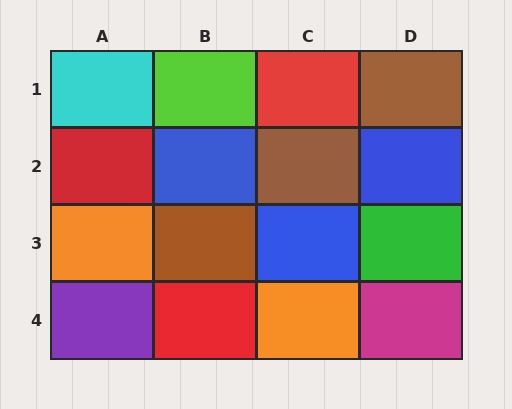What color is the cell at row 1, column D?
Brown.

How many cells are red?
3 cells are red.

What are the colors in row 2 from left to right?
Red, blue, brown, blue.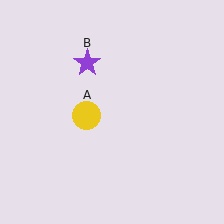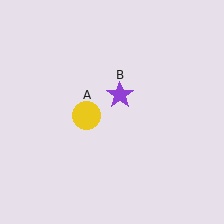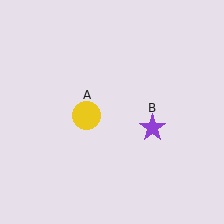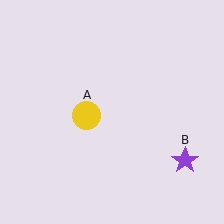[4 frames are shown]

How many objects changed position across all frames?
1 object changed position: purple star (object B).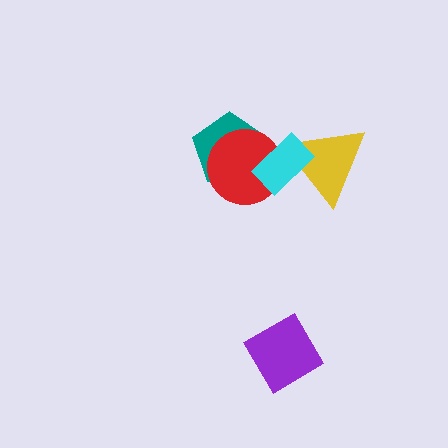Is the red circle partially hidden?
Yes, it is partially covered by another shape.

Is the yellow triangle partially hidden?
Yes, it is partially covered by another shape.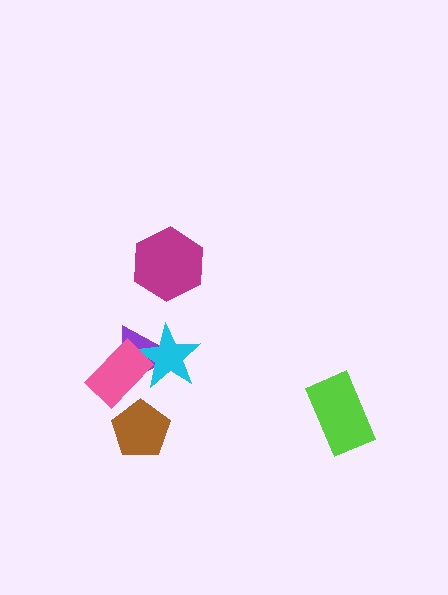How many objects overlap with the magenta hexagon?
0 objects overlap with the magenta hexagon.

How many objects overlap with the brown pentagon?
0 objects overlap with the brown pentagon.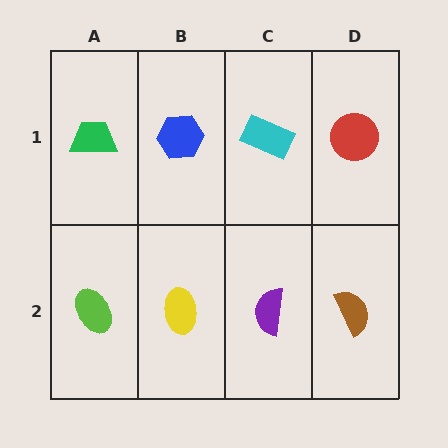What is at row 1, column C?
A cyan rectangle.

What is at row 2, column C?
A purple semicircle.